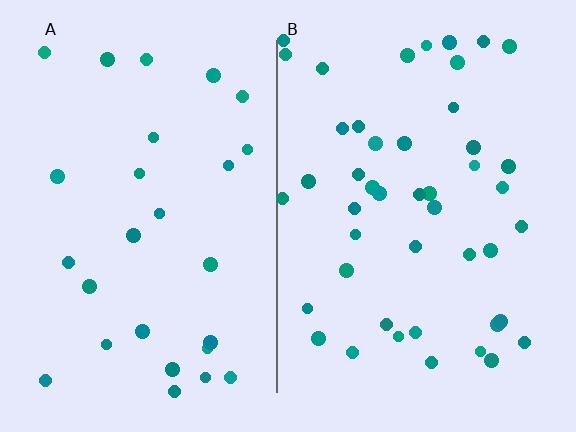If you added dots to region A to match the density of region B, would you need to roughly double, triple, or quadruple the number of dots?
Approximately double.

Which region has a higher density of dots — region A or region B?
B (the right).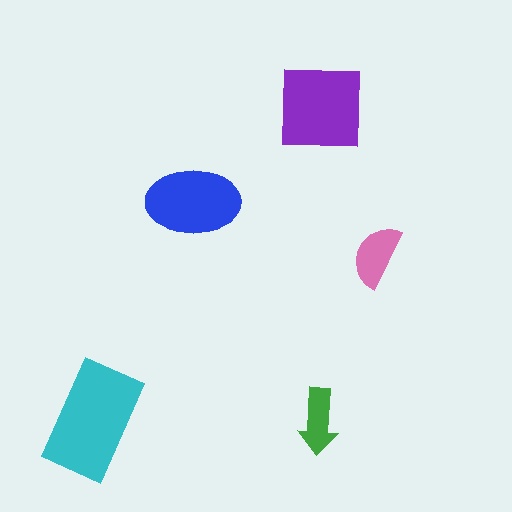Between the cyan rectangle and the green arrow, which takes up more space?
The cyan rectangle.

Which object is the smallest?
The green arrow.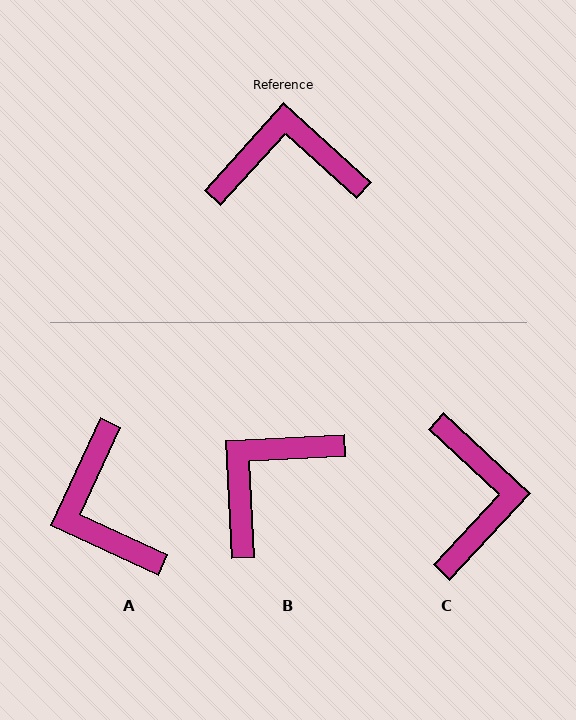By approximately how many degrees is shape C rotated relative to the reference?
Approximately 91 degrees clockwise.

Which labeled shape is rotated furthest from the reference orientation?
A, about 108 degrees away.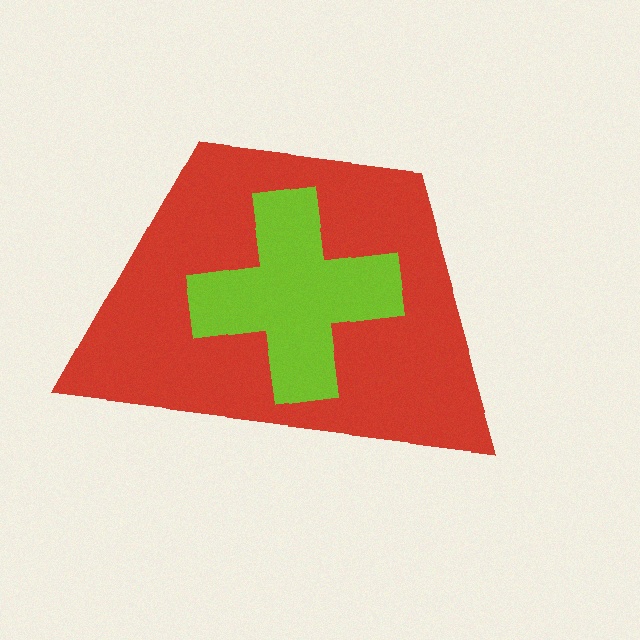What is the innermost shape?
The lime cross.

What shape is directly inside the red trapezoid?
The lime cross.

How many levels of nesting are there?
2.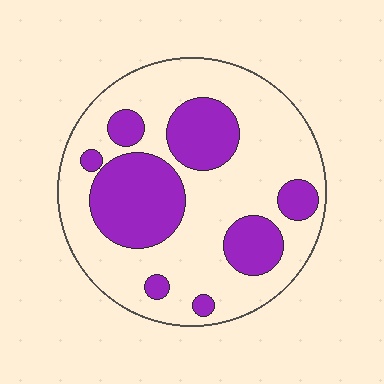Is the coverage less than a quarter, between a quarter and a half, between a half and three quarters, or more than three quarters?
Between a quarter and a half.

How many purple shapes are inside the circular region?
8.